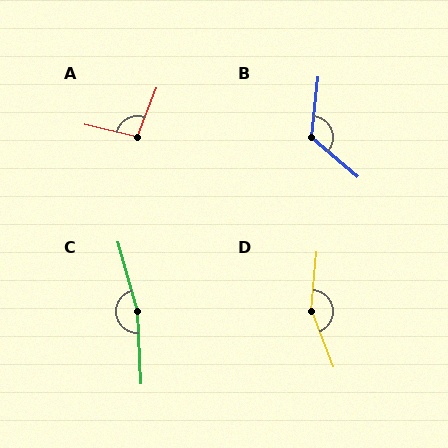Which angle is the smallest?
A, at approximately 98 degrees.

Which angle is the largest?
C, at approximately 167 degrees.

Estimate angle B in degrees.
Approximately 124 degrees.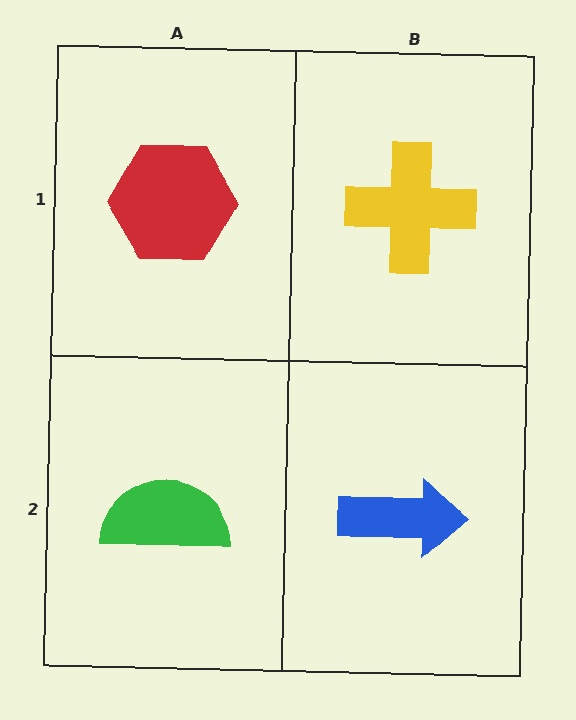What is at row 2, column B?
A blue arrow.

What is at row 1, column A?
A red hexagon.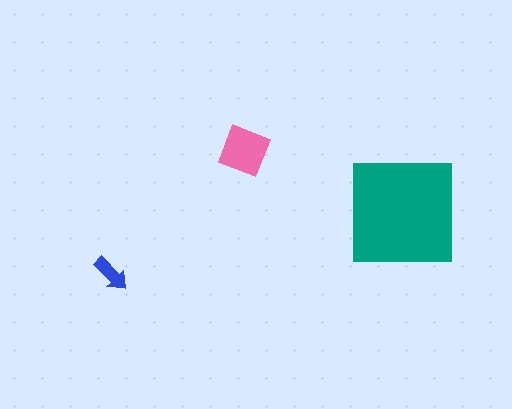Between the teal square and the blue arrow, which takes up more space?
The teal square.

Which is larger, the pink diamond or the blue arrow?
The pink diamond.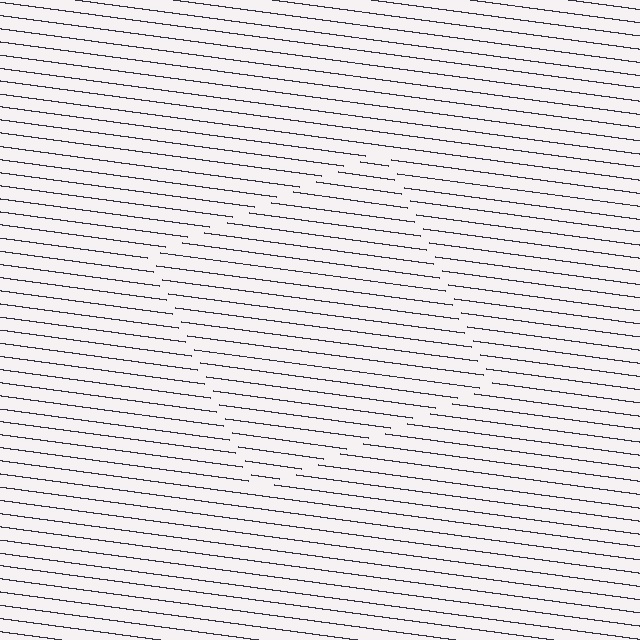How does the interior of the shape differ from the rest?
The interior of the shape contains the same grating, shifted by half a period — the contour is defined by the phase discontinuity where line-ends from the inner and outer gratings abut.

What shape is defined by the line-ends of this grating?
An illusory square. The interior of the shape contains the same grating, shifted by half a period — the contour is defined by the phase discontinuity where line-ends from the inner and outer gratings abut.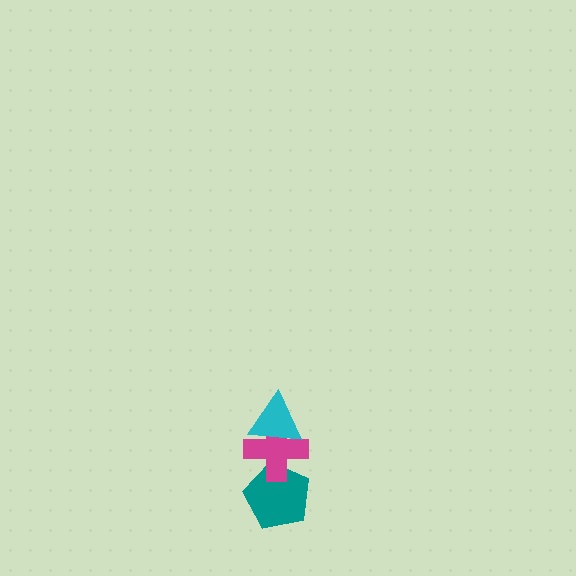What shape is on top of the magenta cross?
The cyan triangle is on top of the magenta cross.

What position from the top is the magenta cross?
The magenta cross is 2nd from the top.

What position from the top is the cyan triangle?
The cyan triangle is 1st from the top.